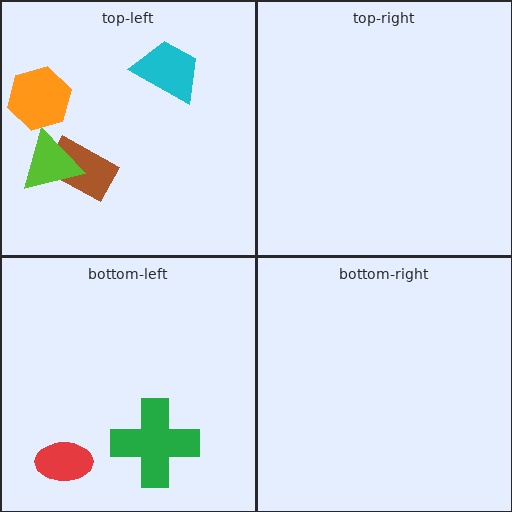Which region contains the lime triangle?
The top-left region.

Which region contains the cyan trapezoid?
The top-left region.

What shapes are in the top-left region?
The orange hexagon, the cyan trapezoid, the brown rectangle, the lime triangle.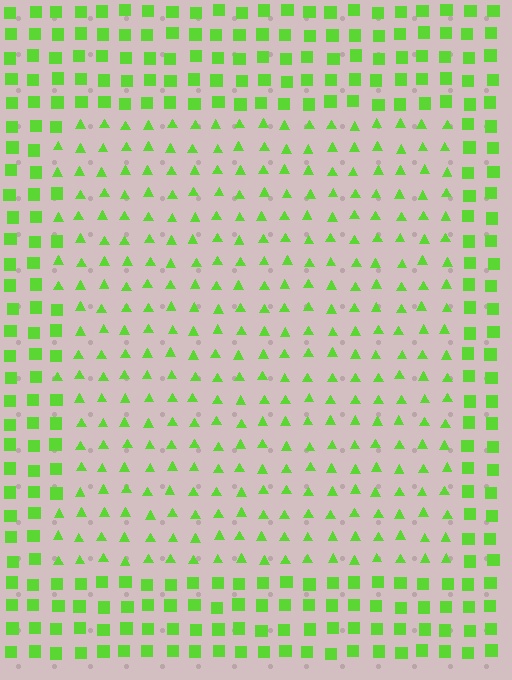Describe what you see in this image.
The image is filled with small lime elements arranged in a uniform grid. A rectangle-shaped region contains triangles, while the surrounding area contains squares. The boundary is defined purely by the change in element shape.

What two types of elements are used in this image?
The image uses triangles inside the rectangle region and squares outside it.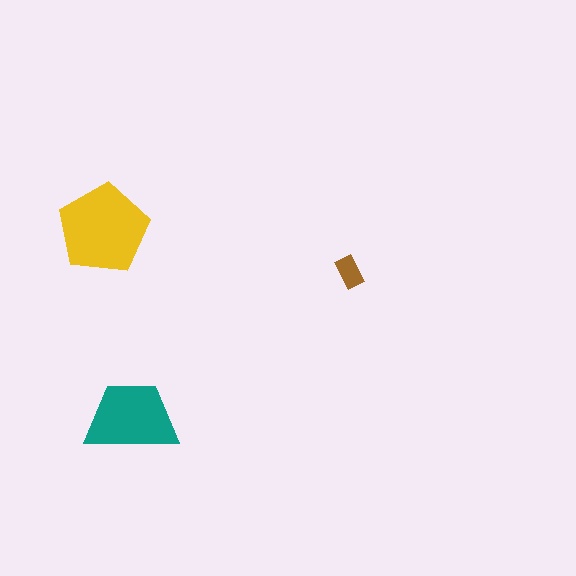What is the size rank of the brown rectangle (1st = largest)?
3rd.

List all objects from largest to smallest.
The yellow pentagon, the teal trapezoid, the brown rectangle.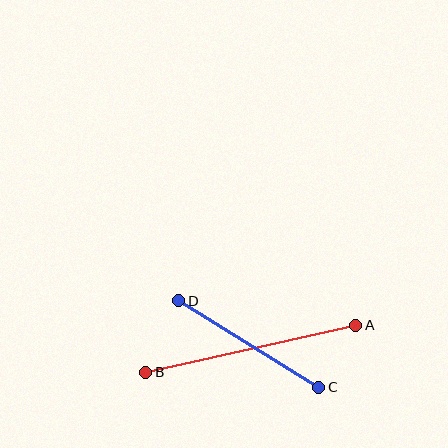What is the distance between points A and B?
The distance is approximately 215 pixels.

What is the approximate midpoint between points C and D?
The midpoint is at approximately (249, 344) pixels.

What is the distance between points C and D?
The distance is approximately 165 pixels.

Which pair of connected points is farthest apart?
Points A and B are farthest apart.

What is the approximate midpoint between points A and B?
The midpoint is at approximately (251, 349) pixels.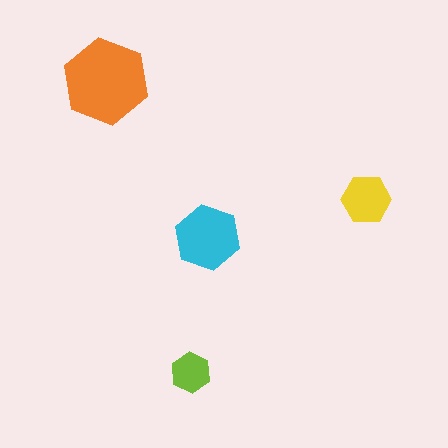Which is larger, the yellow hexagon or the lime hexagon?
The yellow one.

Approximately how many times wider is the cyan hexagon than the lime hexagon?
About 1.5 times wider.